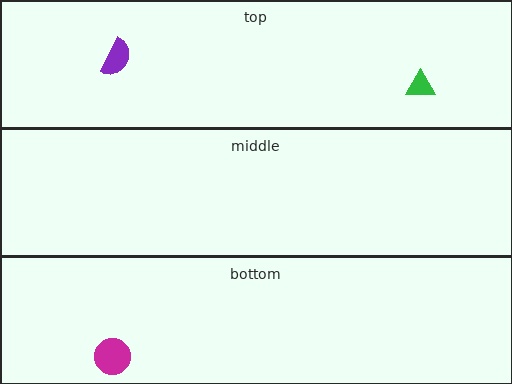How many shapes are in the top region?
2.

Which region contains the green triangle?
The top region.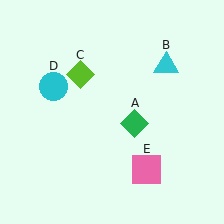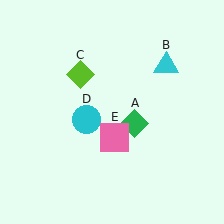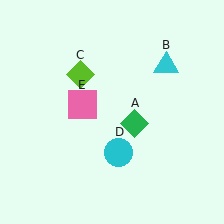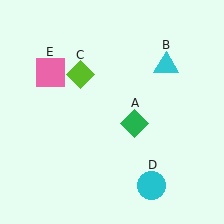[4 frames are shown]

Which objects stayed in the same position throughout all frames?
Green diamond (object A) and cyan triangle (object B) and lime diamond (object C) remained stationary.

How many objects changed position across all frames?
2 objects changed position: cyan circle (object D), pink square (object E).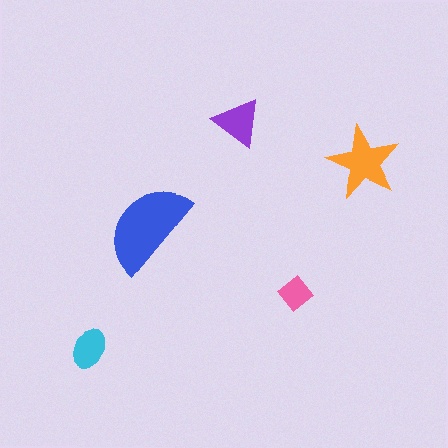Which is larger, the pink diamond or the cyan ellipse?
The cyan ellipse.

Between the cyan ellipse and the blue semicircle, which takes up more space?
The blue semicircle.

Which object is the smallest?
The pink diamond.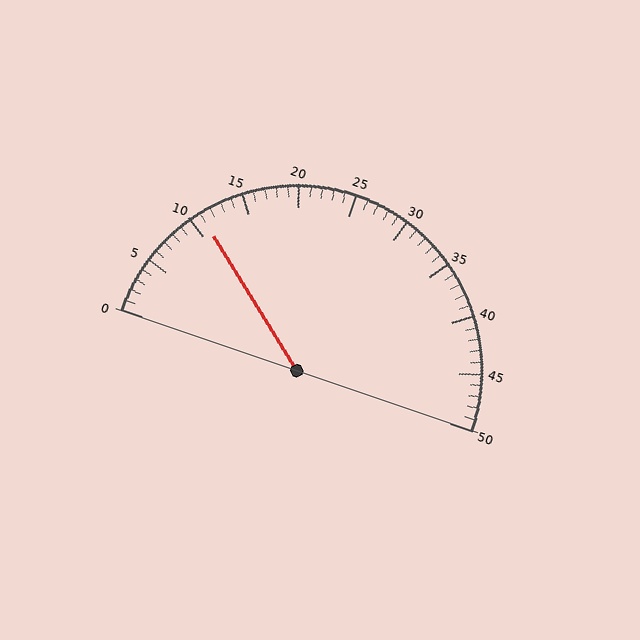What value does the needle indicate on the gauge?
The needle indicates approximately 11.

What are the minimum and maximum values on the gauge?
The gauge ranges from 0 to 50.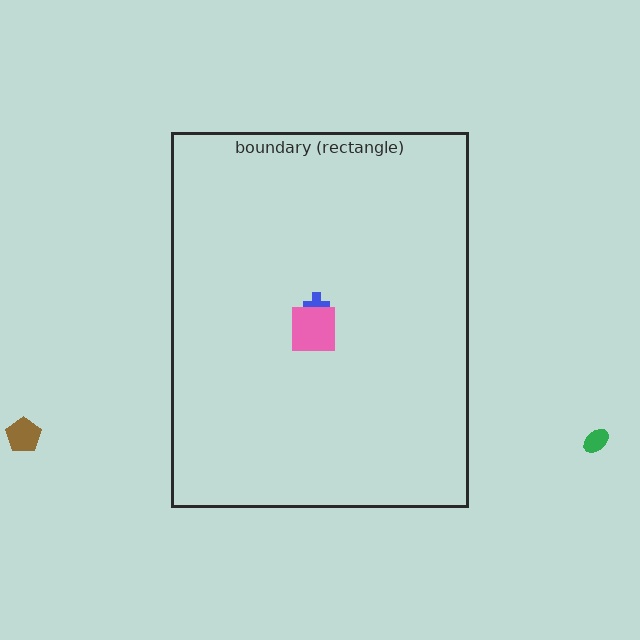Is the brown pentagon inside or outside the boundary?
Outside.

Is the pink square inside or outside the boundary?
Inside.